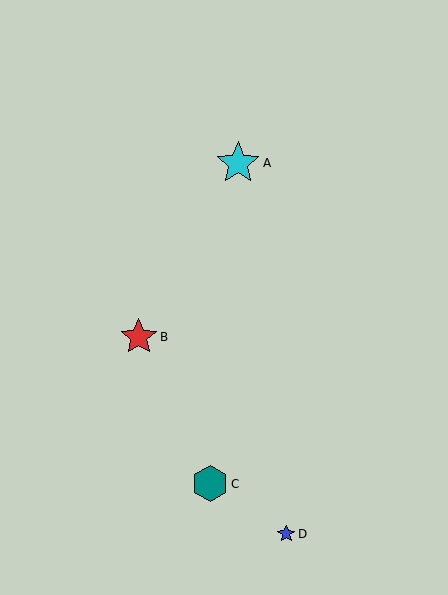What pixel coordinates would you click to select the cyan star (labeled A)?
Click at (238, 163) to select the cyan star A.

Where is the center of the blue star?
The center of the blue star is at (286, 534).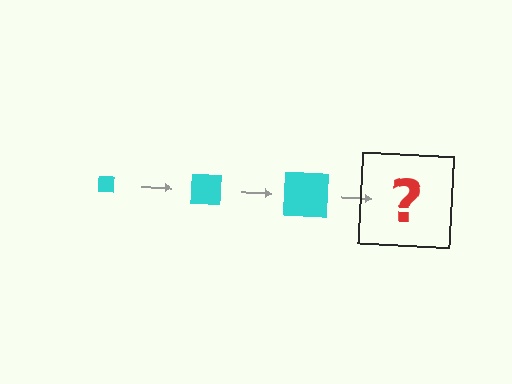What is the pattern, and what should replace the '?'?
The pattern is that the square gets progressively larger each step. The '?' should be a cyan square, larger than the previous one.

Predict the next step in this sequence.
The next step is a cyan square, larger than the previous one.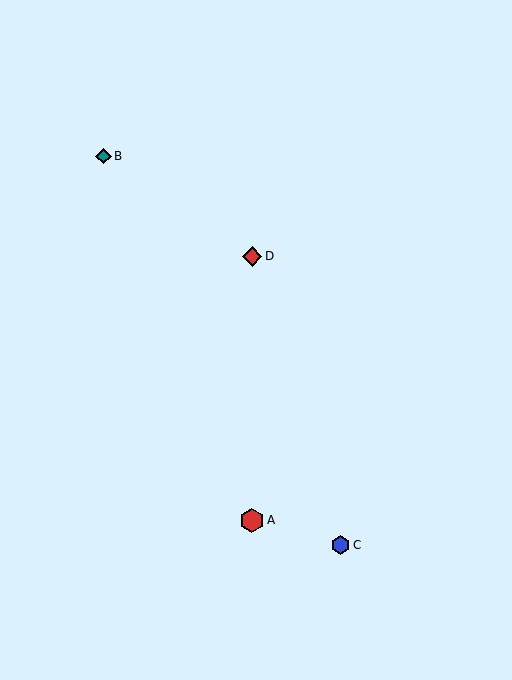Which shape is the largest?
The red hexagon (labeled A) is the largest.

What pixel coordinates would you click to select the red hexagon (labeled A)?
Click at (252, 520) to select the red hexagon A.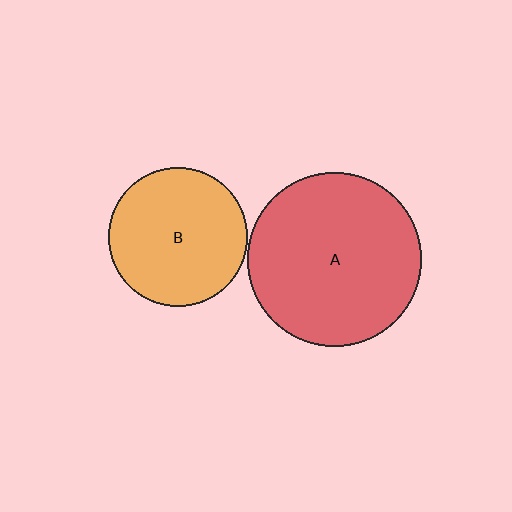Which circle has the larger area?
Circle A (red).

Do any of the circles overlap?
No, none of the circles overlap.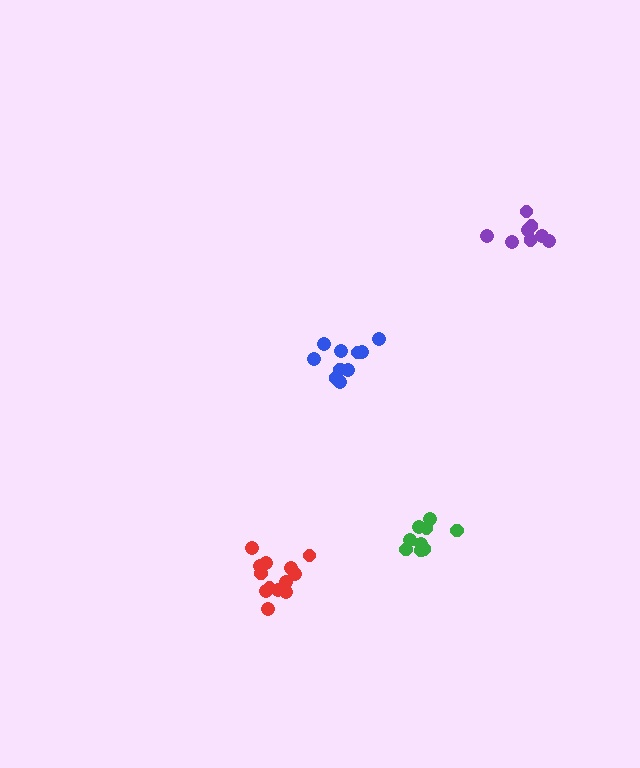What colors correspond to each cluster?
The clusters are colored: red, blue, green, purple.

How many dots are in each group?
Group 1: 13 dots, Group 2: 10 dots, Group 3: 9 dots, Group 4: 8 dots (40 total).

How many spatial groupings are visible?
There are 4 spatial groupings.